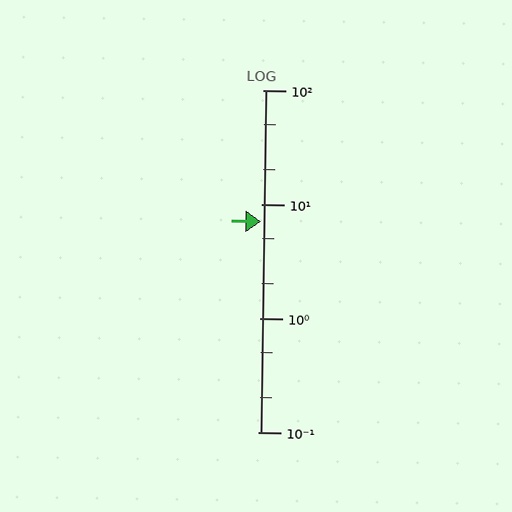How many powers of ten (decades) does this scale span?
The scale spans 3 decades, from 0.1 to 100.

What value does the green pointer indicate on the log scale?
The pointer indicates approximately 7.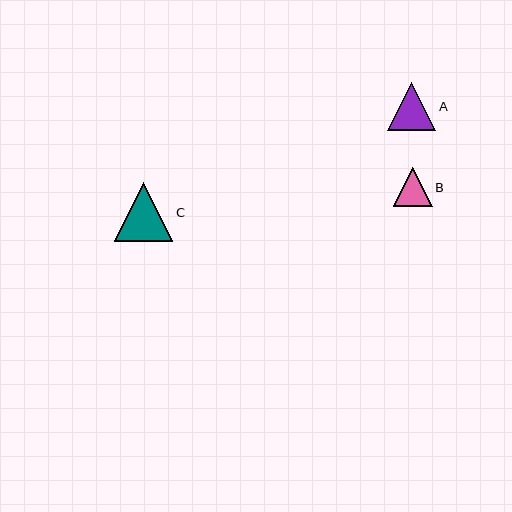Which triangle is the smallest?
Triangle B is the smallest with a size of approximately 39 pixels.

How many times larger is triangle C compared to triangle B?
Triangle C is approximately 1.5 times the size of triangle B.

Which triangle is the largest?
Triangle C is the largest with a size of approximately 59 pixels.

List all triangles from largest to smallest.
From largest to smallest: C, A, B.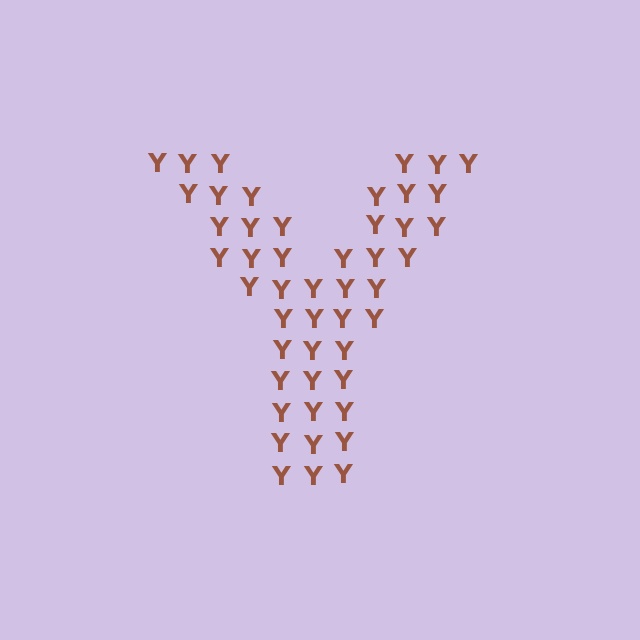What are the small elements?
The small elements are letter Y's.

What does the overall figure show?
The overall figure shows the letter Y.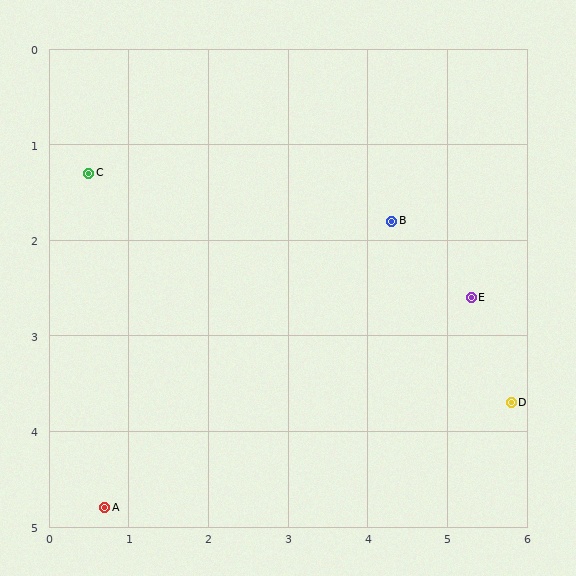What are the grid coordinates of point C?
Point C is at approximately (0.5, 1.3).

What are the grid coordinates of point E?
Point E is at approximately (5.3, 2.6).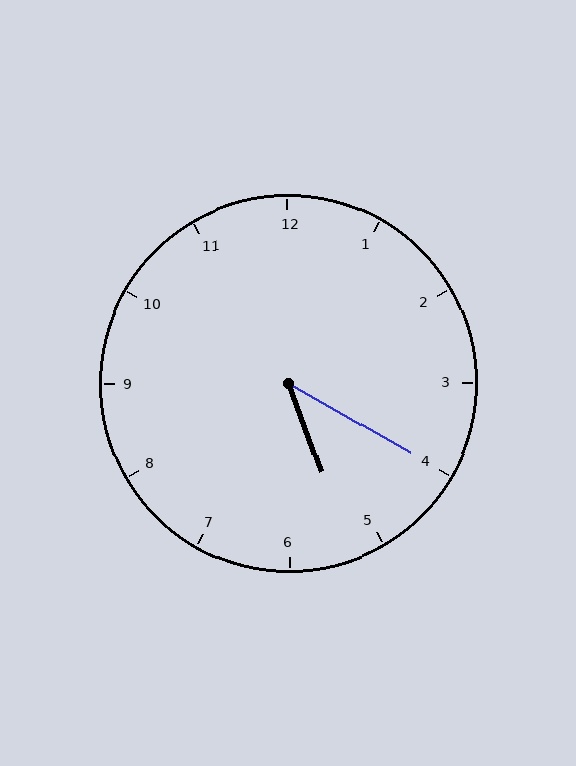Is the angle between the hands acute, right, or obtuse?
It is acute.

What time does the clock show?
5:20.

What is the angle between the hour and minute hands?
Approximately 40 degrees.